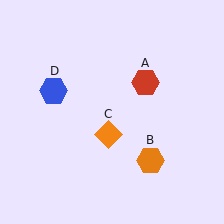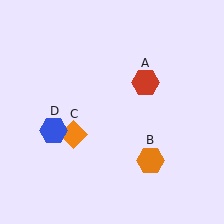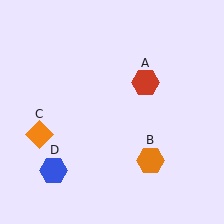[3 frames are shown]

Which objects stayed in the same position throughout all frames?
Red hexagon (object A) and orange hexagon (object B) remained stationary.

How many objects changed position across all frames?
2 objects changed position: orange diamond (object C), blue hexagon (object D).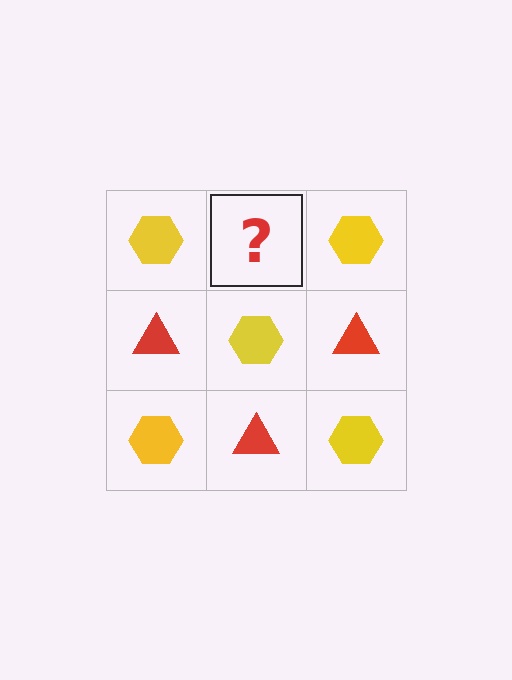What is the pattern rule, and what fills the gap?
The rule is that it alternates yellow hexagon and red triangle in a checkerboard pattern. The gap should be filled with a red triangle.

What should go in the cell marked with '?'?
The missing cell should contain a red triangle.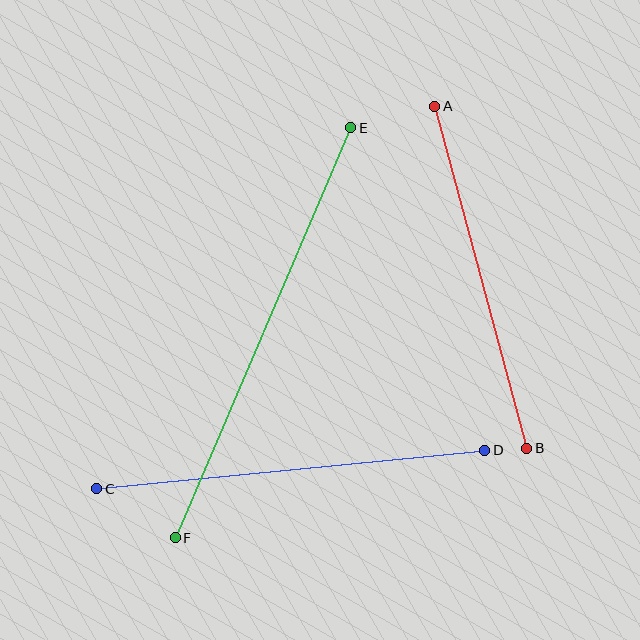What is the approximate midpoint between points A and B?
The midpoint is at approximately (481, 277) pixels.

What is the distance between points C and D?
The distance is approximately 390 pixels.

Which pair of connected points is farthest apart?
Points E and F are farthest apart.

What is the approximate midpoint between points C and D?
The midpoint is at approximately (291, 470) pixels.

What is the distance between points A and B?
The distance is approximately 354 pixels.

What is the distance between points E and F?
The distance is approximately 446 pixels.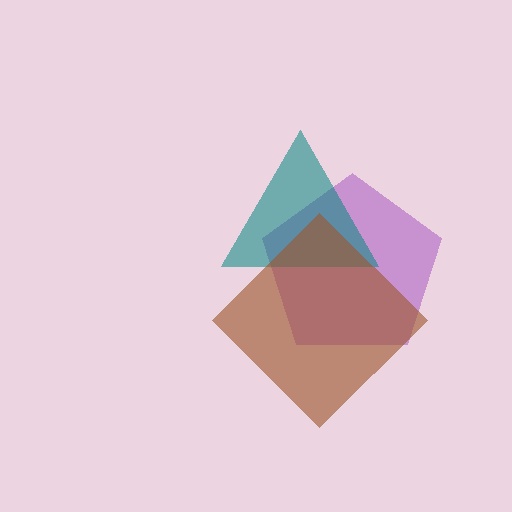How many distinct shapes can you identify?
There are 3 distinct shapes: a purple pentagon, a teal triangle, a brown diamond.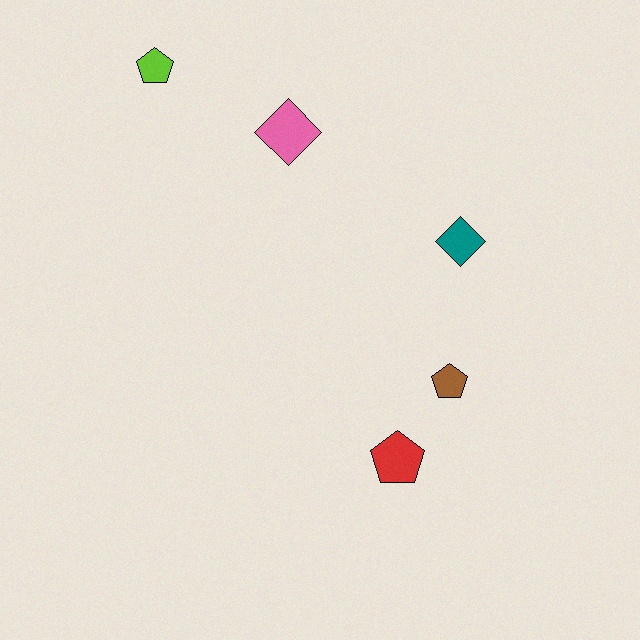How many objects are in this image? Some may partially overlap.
There are 5 objects.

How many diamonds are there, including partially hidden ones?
There are 2 diamonds.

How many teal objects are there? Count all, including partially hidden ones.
There is 1 teal object.